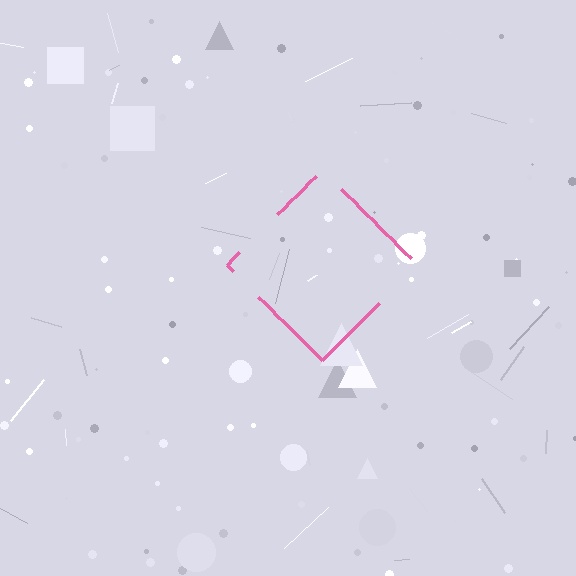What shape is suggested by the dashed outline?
The dashed outline suggests a diamond.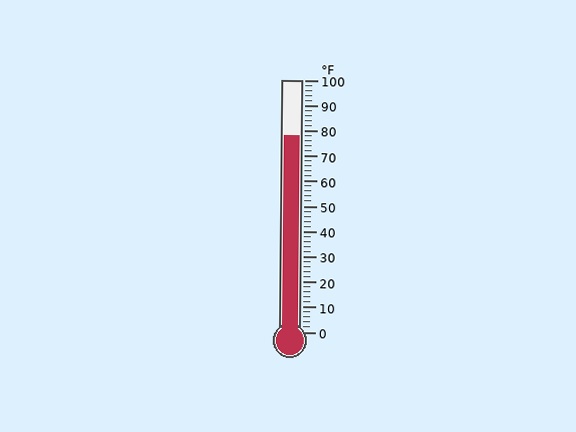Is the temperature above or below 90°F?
The temperature is below 90°F.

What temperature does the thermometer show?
The thermometer shows approximately 78°F.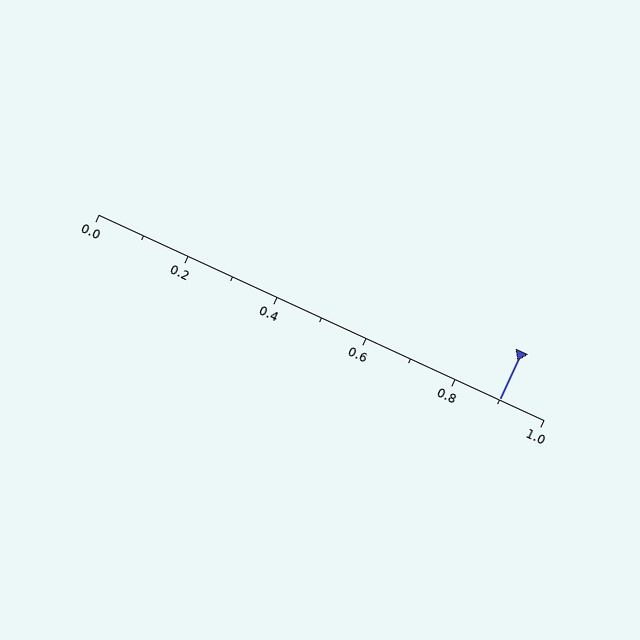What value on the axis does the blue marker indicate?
The marker indicates approximately 0.9.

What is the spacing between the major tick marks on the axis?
The major ticks are spaced 0.2 apart.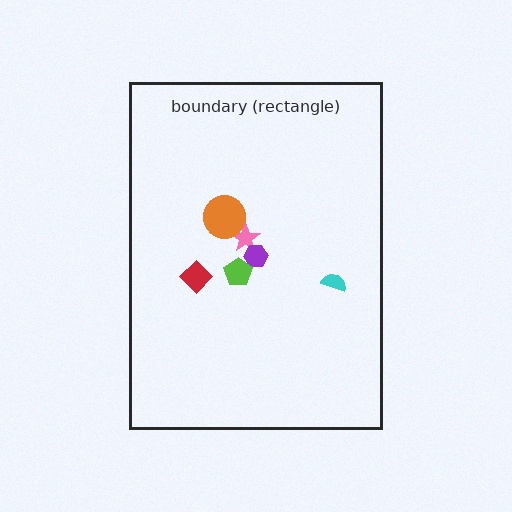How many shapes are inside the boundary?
6 inside, 0 outside.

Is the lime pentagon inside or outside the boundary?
Inside.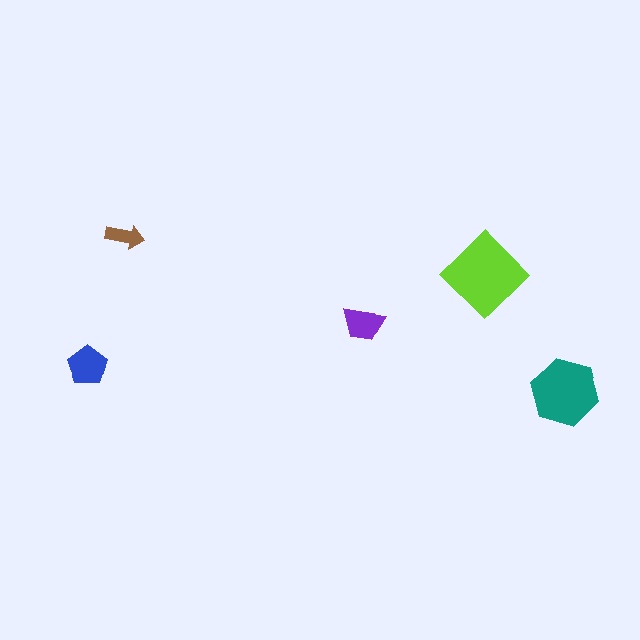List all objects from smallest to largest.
The brown arrow, the purple trapezoid, the blue pentagon, the teal hexagon, the lime diamond.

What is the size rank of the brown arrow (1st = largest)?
5th.